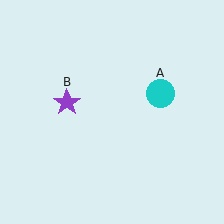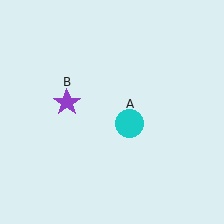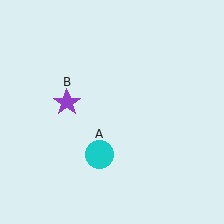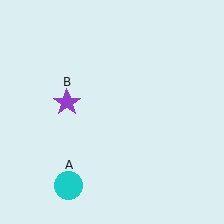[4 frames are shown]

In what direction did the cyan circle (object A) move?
The cyan circle (object A) moved down and to the left.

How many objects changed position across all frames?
1 object changed position: cyan circle (object A).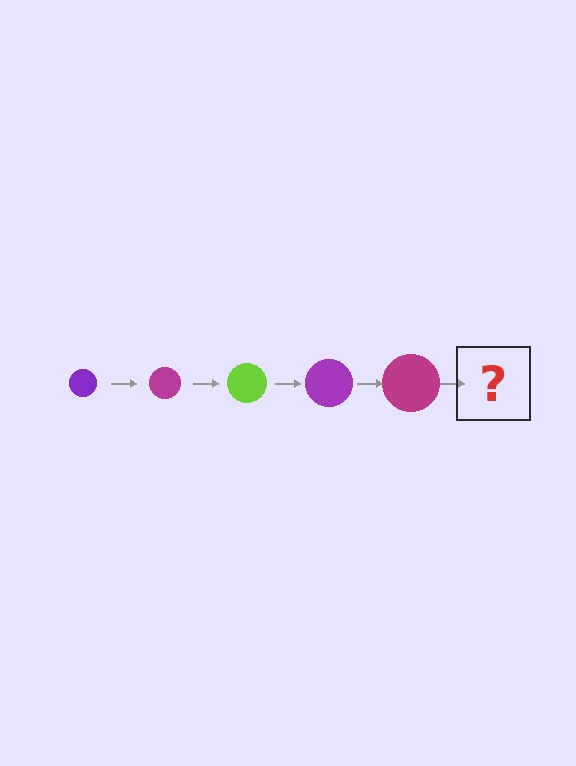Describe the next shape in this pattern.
It should be a lime circle, larger than the previous one.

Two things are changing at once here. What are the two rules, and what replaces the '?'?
The two rules are that the circle grows larger each step and the color cycles through purple, magenta, and lime. The '?' should be a lime circle, larger than the previous one.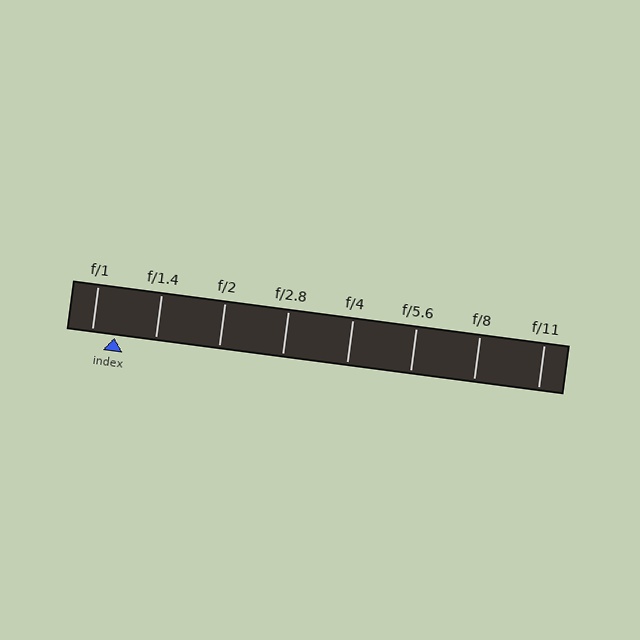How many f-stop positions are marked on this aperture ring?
There are 8 f-stop positions marked.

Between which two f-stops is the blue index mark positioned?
The index mark is between f/1 and f/1.4.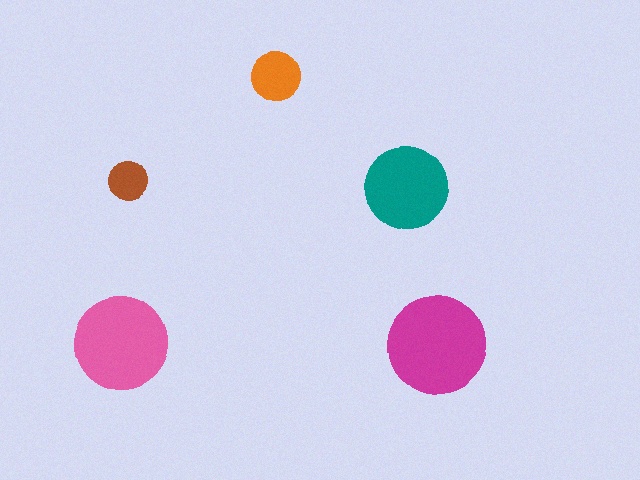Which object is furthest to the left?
The pink circle is leftmost.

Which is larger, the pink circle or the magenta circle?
The magenta one.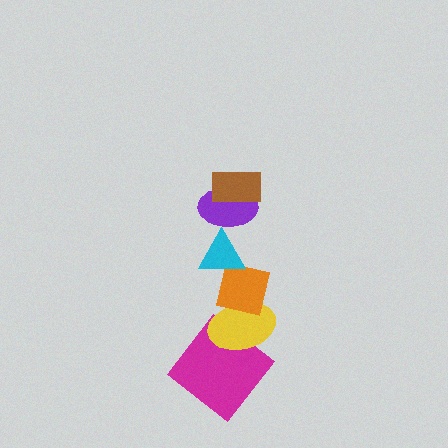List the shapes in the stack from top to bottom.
From top to bottom: the brown rectangle, the purple ellipse, the cyan triangle, the orange square, the yellow ellipse, the magenta diamond.